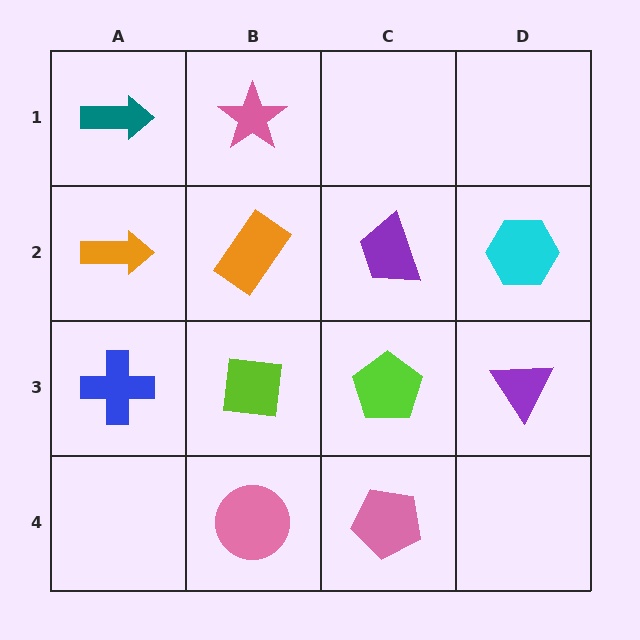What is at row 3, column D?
A purple triangle.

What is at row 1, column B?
A pink star.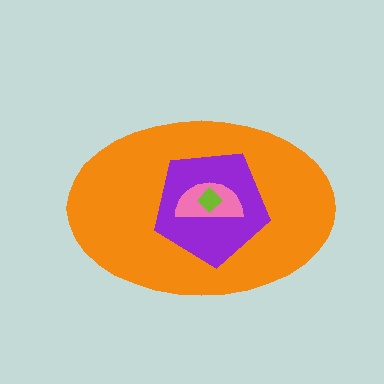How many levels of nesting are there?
4.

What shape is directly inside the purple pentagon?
The pink semicircle.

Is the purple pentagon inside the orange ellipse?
Yes.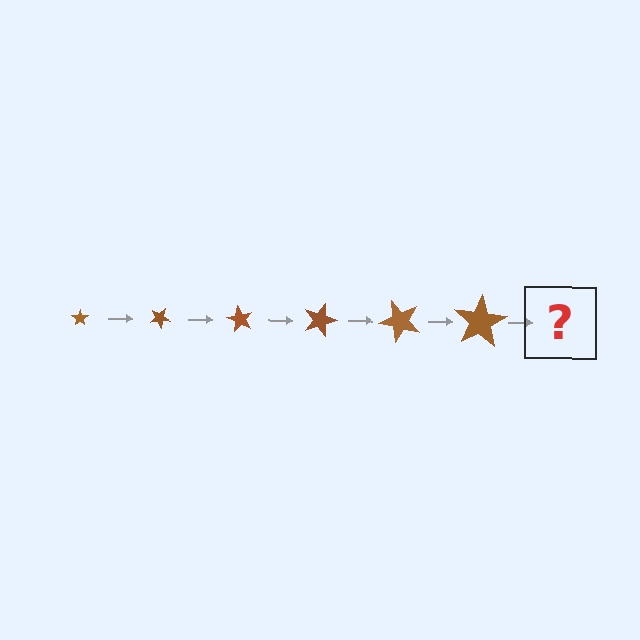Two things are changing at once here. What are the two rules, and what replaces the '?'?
The two rules are that the star grows larger each step and it rotates 30 degrees each step. The '?' should be a star, larger than the previous one and rotated 180 degrees from the start.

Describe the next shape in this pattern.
It should be a star, larger than the previous one and rotated 180 degrees from the start.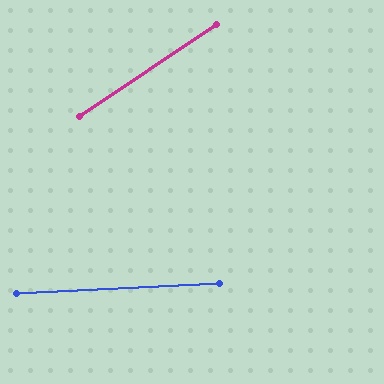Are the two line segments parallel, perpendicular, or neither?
Neither parallel nor perpendicular — they differ by about 31°.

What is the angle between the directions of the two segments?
Approximately 31 degrees.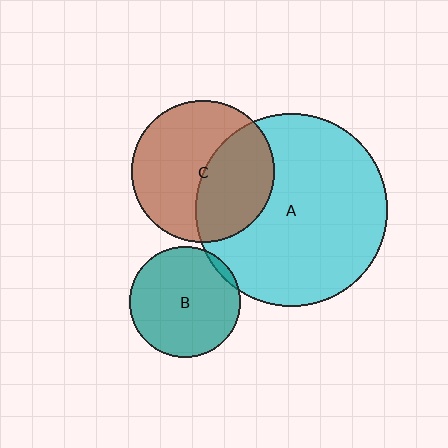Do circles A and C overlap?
Yes.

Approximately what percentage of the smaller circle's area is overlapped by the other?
Approximately 40%.